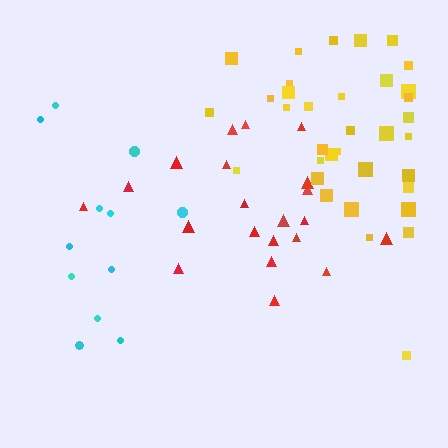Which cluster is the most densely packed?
Yellow.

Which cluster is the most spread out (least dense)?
Cyan.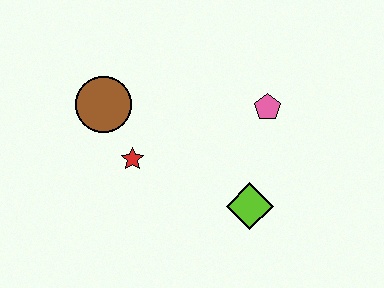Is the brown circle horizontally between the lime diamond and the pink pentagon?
No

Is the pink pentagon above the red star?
Yes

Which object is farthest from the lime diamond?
The brown circle is farthest from the lime diamond.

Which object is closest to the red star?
The brown circle is closest to the red star.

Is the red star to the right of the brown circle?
Yes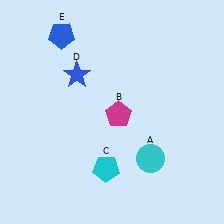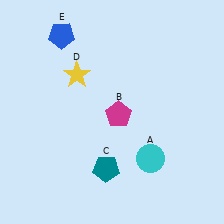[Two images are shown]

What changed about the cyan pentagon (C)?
In Image 1, C is cyan. In Image 2, it changed to teal.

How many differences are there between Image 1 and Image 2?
There are 2 differences between the two images.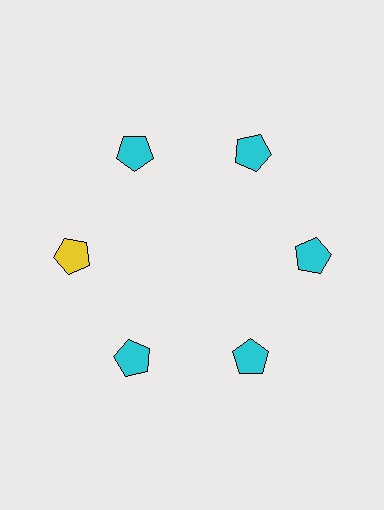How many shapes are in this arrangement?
There are 6 shapes arranged in a ring pattern.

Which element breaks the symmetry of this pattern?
The yellow pentagon at roughly the 9 o'clock position breaks the symmetry. All other shapes are cyan pentagons.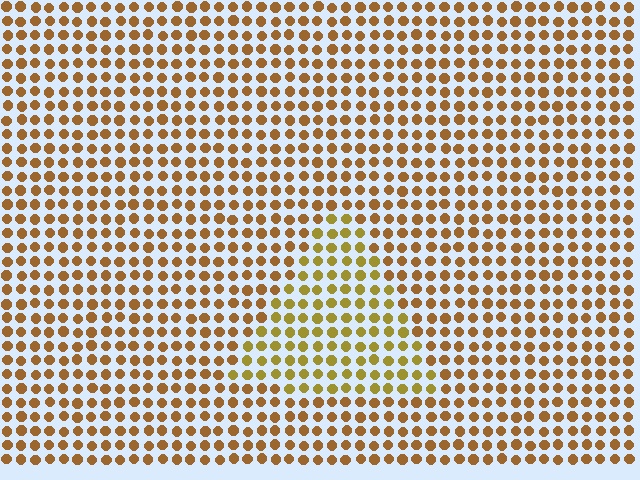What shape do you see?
I see a triangle.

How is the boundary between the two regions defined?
The boundary is defined purely by a slight shift in hue (about 24 degrees). Spacing, size, and orientation are identical on both sides.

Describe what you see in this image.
The image is filled with small brown elements in a uniform arrangement. A triangle-shaped region is visible where the elements are tinted to a slightly different hue, forming a subtle color boundary.